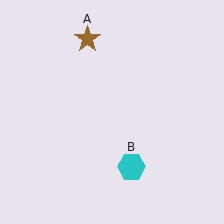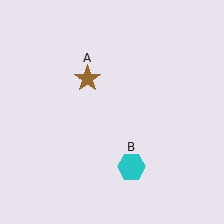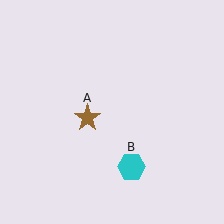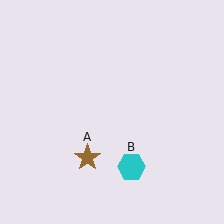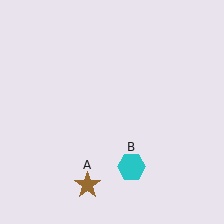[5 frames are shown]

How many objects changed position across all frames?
1 object changed position: brown star (object A).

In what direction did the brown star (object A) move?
The brown star (object A) moved down.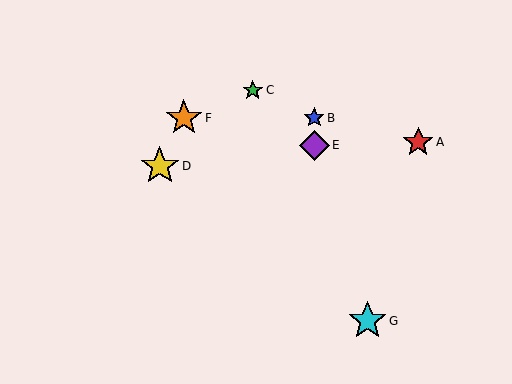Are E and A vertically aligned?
No, E is at x≈314 and A is at x≈418.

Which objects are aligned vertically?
Objects B, E are aligned vertically.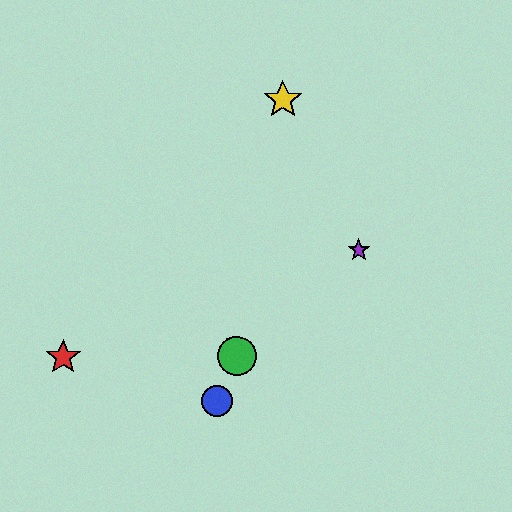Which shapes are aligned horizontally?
The red star, the green circle are aligned horizontally.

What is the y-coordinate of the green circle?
The green circle is at y≈356.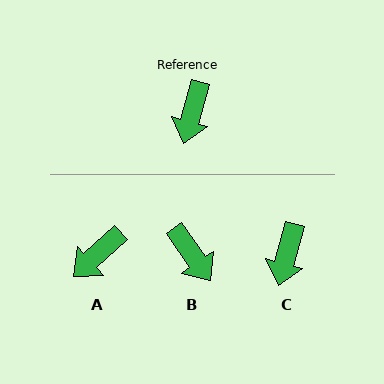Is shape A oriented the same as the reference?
No, it is off by about 32 degrees.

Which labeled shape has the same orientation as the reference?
C.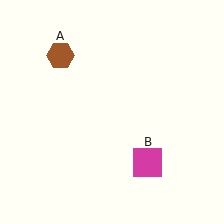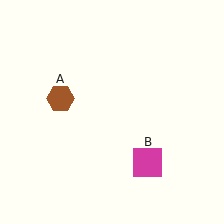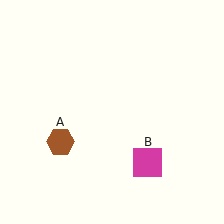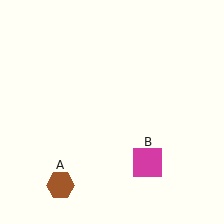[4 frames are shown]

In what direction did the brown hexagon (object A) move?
The brown hexagon (object A) moved down.